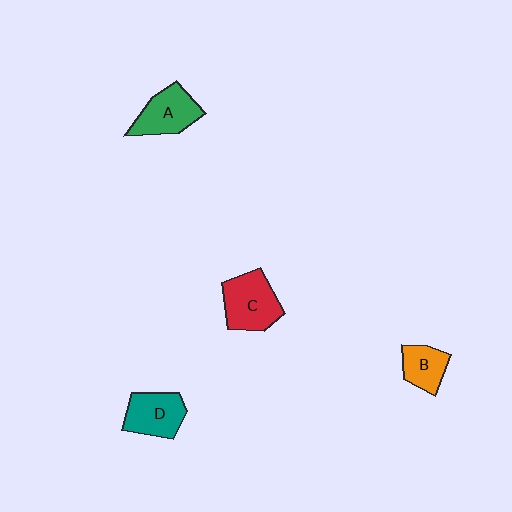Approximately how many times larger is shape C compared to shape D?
Approximately 1.2 times.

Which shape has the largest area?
Shape C (red).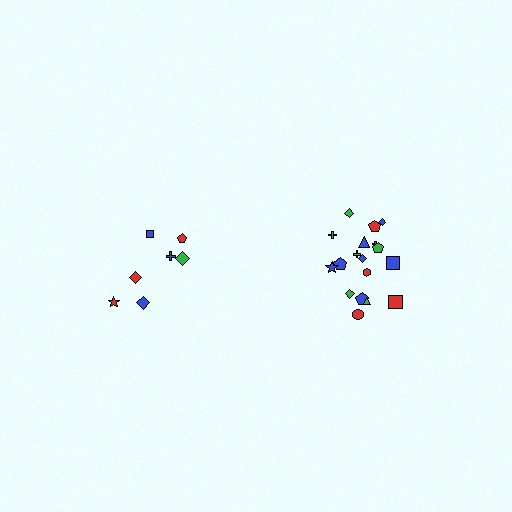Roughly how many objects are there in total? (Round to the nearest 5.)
Roughly 25 objects in total.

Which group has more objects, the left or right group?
The right group.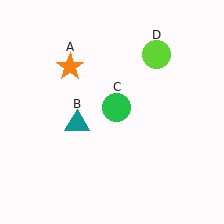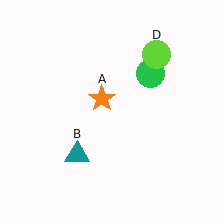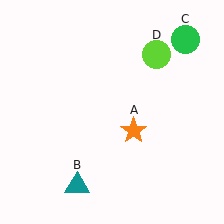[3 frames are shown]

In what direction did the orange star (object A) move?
The orange star (object A) moved down and to the right.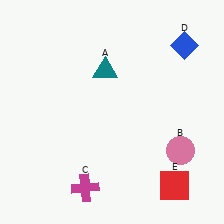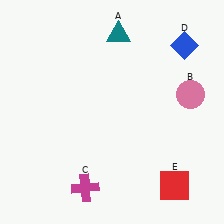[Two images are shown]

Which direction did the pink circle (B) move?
The pink circle (B) moved up.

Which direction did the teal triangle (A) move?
The teal triangle (A) moved up.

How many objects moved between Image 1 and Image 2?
2 objects moved between the two images.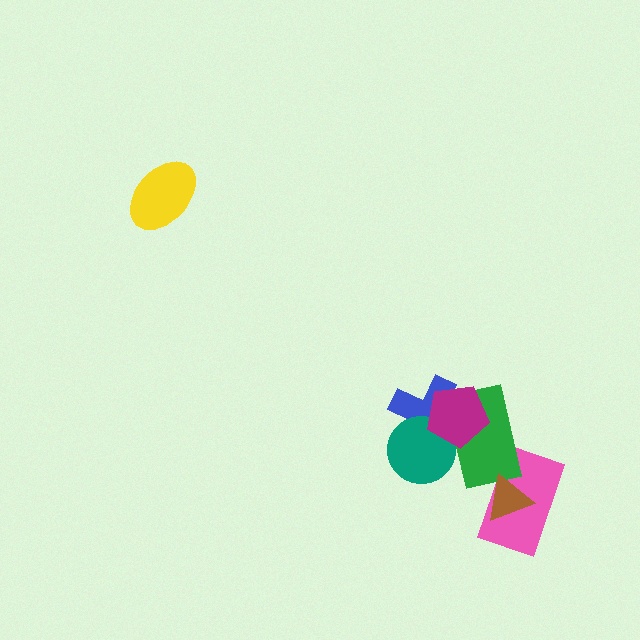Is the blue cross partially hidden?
Yes, it is partially covered by another shape.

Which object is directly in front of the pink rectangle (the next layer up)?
The green rectangle is directly in front of the pink rectangle.